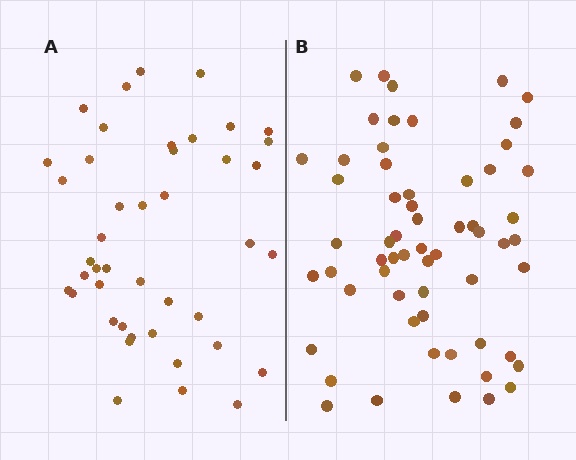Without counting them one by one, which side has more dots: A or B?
Region B (the right region) has more dots.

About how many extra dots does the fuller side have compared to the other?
Region B has approximately 15 more dots than region A.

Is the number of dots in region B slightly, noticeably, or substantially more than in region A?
Region B has noticeably more, but not dramatically so. The ratio is roughly 1.4 to 1.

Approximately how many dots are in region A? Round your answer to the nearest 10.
About 40 dots. (The exact count is 43, which rounds to 40.)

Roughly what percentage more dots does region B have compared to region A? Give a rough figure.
About 40% more.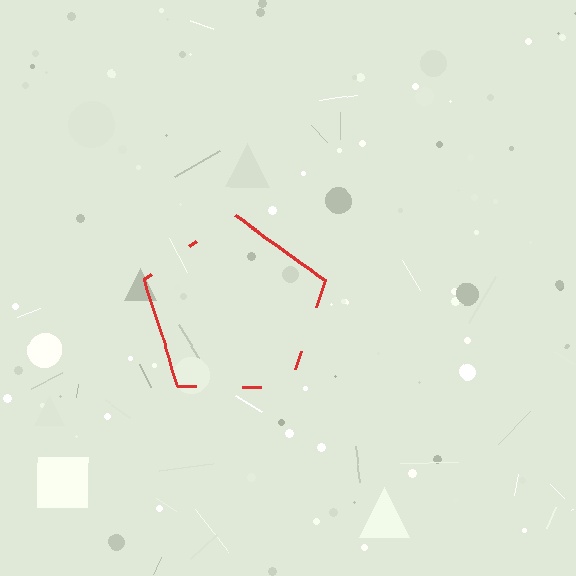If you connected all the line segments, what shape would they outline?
They would outline a pentagon.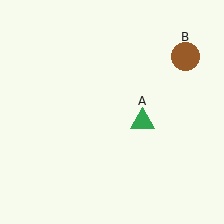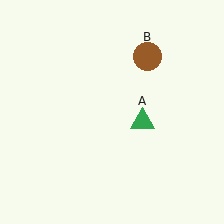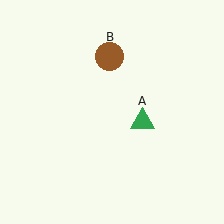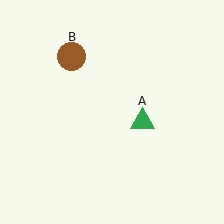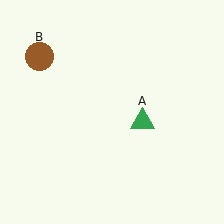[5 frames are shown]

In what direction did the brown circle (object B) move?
The brown circle (object B) moved left.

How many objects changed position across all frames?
1 object changed position: brown circle (object B).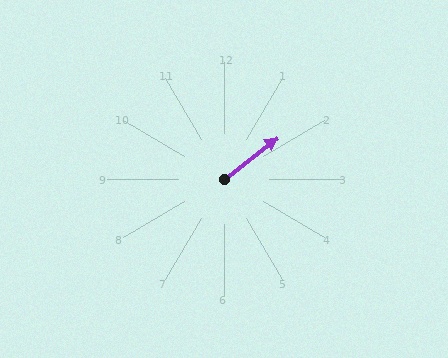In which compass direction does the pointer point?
Northeast.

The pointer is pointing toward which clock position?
Roughly 2 o'clock.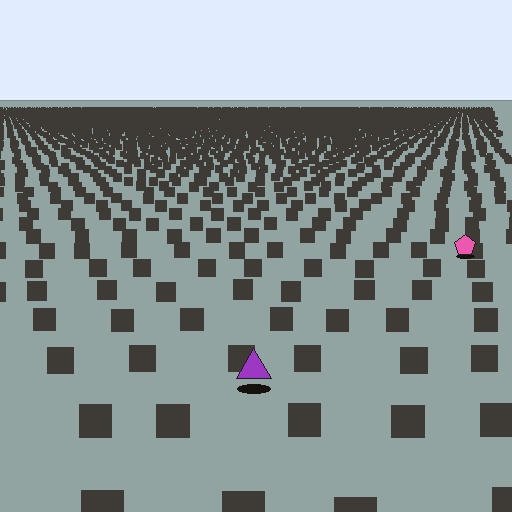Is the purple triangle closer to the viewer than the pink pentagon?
Yes. The purple triangle is closer — you can tell from the texture gradient: the ground texture is coarser near it.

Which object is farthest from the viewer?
The pink pentagon is farthest from the viewer. It appears smaller and the ground texture around it is denser.